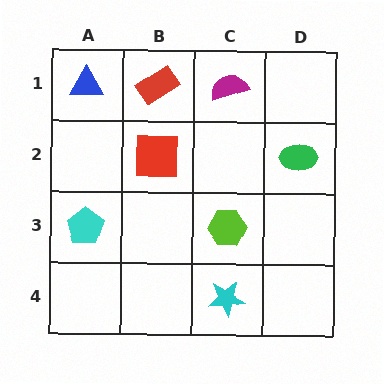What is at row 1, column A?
A blue triangle.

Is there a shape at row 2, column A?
No, that cell is empty.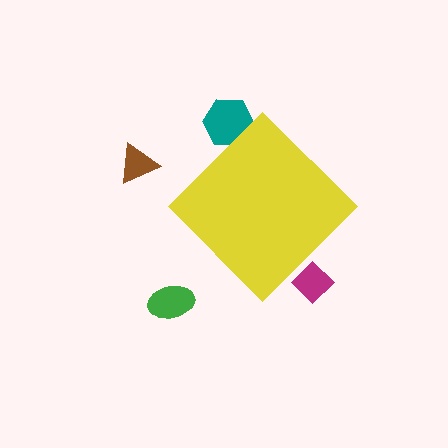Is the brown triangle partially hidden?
No, the brown triangle is fully visible.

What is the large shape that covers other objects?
A yellow diamond.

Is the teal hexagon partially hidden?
Yes, the teal hexagon is partially hidden behind the yellow diamond.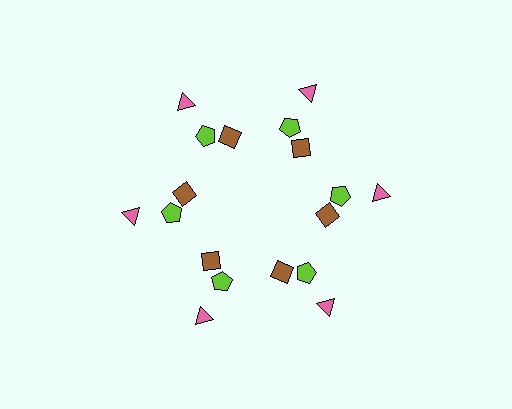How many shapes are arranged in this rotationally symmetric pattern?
There are 18 shapes, arranged in 6 groups of 3.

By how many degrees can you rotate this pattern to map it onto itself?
The pattern maps onto itself every 60 degrees of rotation.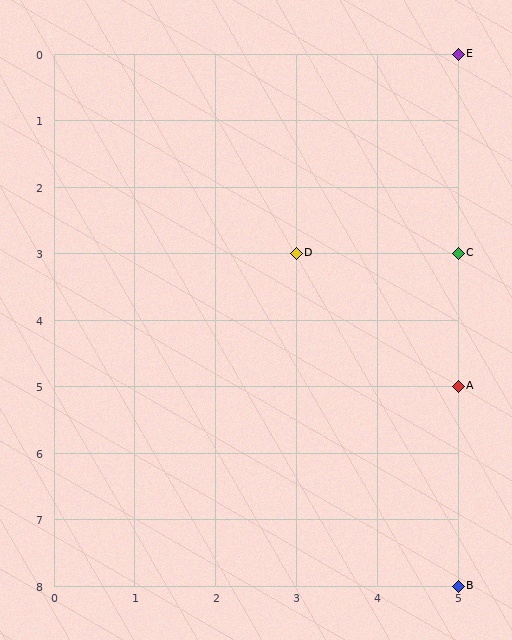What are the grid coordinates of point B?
Point B is at grid coordinates (5, 8).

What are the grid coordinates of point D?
Point D is at grid coordinates (3, 3).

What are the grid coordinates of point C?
Point C is at grid coordinates (5, 3).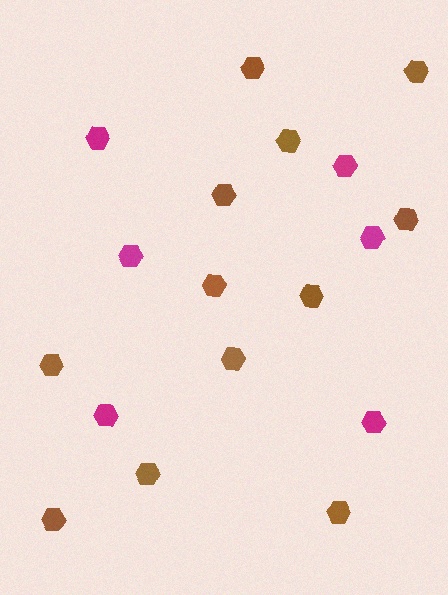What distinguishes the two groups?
There are 2 groups: one group of brown hexagons (12) and one group of magenta hexagons (6).